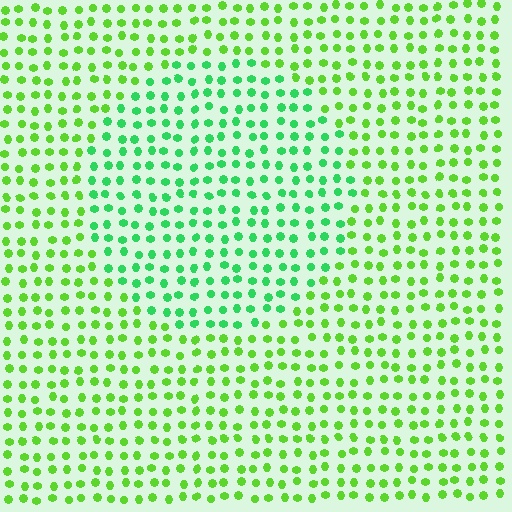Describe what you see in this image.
The image is filled with small lime elements in a uniform arrangement. A circle-shaped region is visible where the elements are tinted to a slightly different hue, forming a subtle color boundary.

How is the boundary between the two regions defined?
The boundary is defined purely by a slight shift in hue (about 33 degrees). Spacing, size, and orientation are identical on both sides.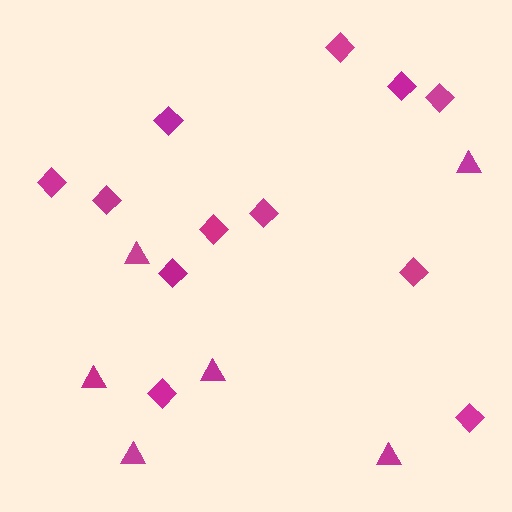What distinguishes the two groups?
There are 2 groups: one group of diamonds (12) and one group of triangles (6).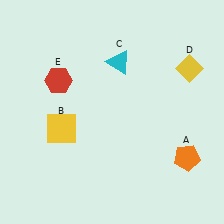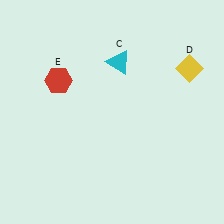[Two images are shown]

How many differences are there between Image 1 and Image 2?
There are 2 differences between the two images.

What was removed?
The yellow square (B), the orange pentagon (A) were removed in Image 2.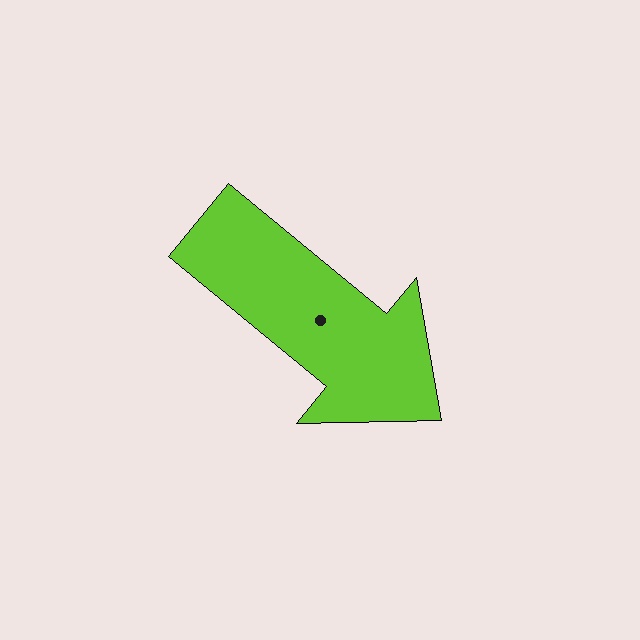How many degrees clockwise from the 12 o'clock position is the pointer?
Approximately 130 degrees.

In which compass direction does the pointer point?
Southeast.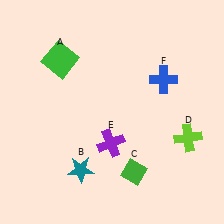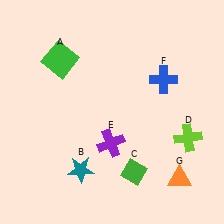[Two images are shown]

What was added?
An orange triangle (G) was added in Image 2.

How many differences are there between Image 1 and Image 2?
There is 1 difference between the two images.